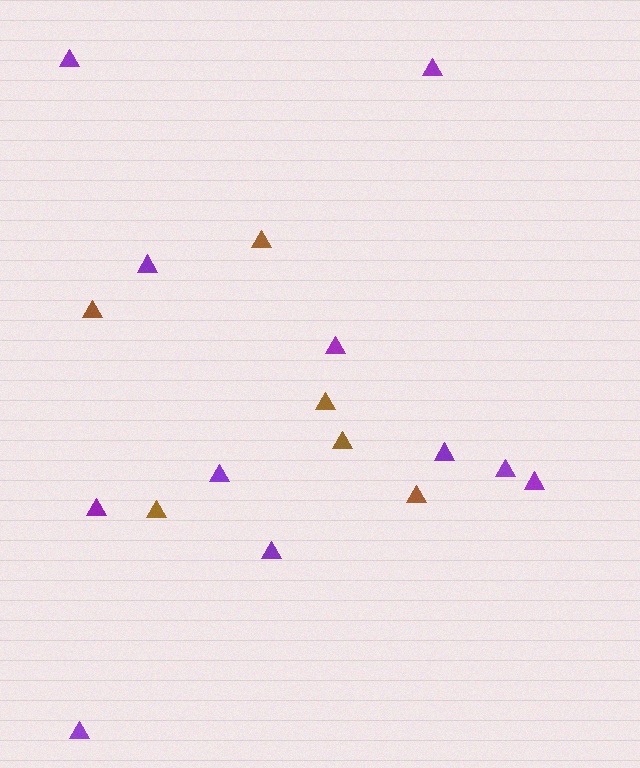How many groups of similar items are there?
There are 2 groups: one group of purple triangles (11) and one group of brown triangles (6).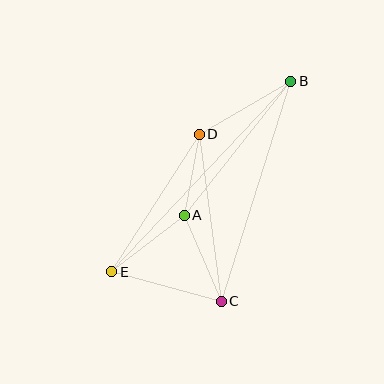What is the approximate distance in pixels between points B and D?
The distance between B and D is approximately 106 pixels.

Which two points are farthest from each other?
Points B and E are farthest from each other.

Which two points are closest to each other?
Points A and D are closest to each other.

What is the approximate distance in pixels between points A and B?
The distance between A and B is approximately 171 pixels.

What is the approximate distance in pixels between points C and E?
The distance between C and E is approximately 113 pixels.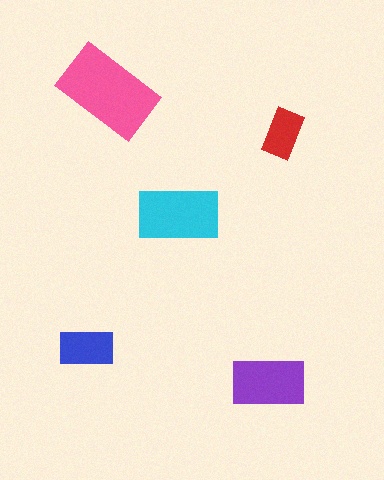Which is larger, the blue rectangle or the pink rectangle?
The pink one.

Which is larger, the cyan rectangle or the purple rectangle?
The cyan one.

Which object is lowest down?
The purple rectangle is bottommost.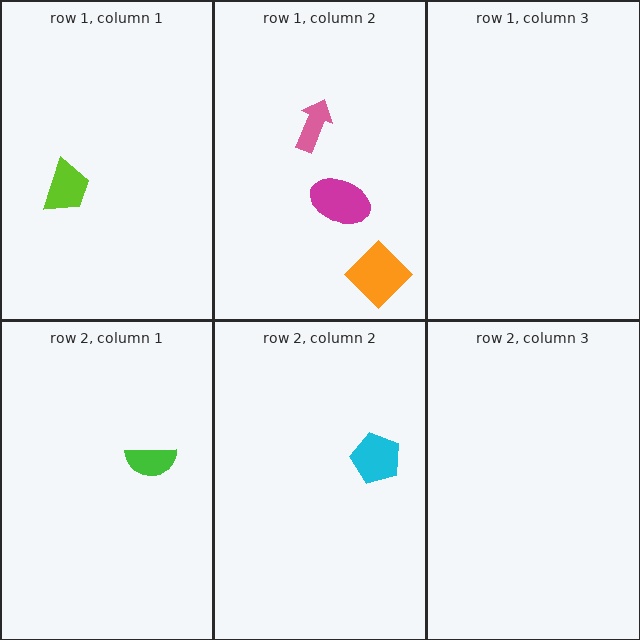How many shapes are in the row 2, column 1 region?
1.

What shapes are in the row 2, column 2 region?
The cyan pentagon.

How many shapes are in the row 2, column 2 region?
1.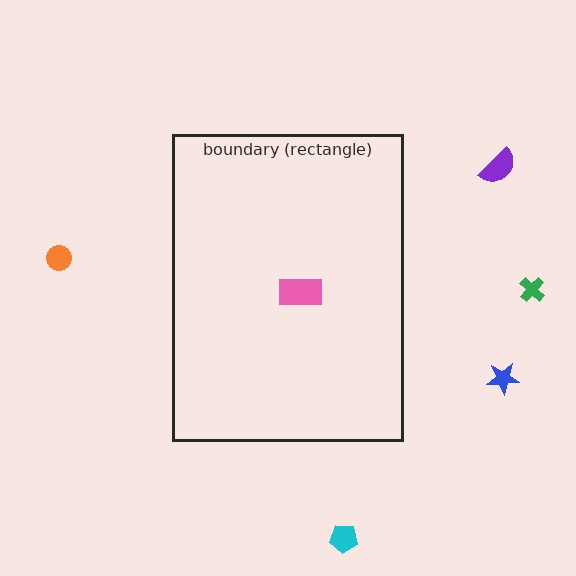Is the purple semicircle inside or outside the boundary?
Outside.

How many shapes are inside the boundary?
1 inside, 5 outside.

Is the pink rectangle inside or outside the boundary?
Inside.